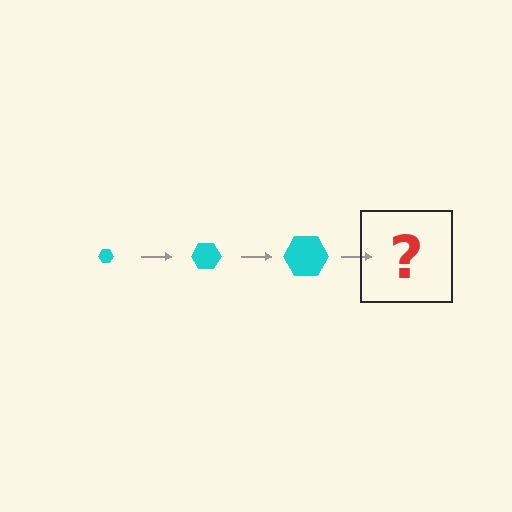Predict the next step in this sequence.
The next step is a cyan hexagon, larger than the previous one.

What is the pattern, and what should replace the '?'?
The pattern is that the hexagon gets progressively larger each step. The '?' should be a cyan hexagon, larger than the previous one.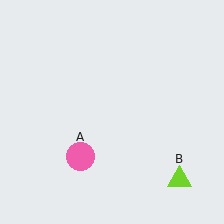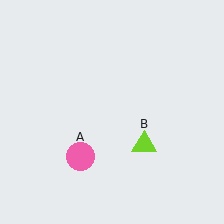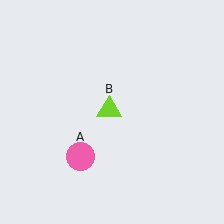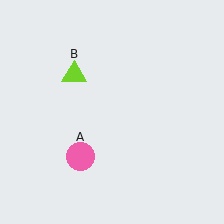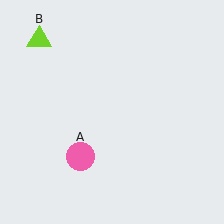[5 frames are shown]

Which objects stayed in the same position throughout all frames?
Pink circle (object A) remained stationary.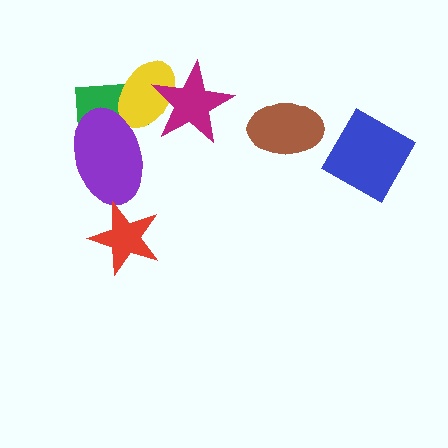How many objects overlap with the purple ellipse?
2 objects overlap with the purple ellipse.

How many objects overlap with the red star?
0 objects overlap with the red star.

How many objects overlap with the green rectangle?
2 objects overlap with the green rectangle.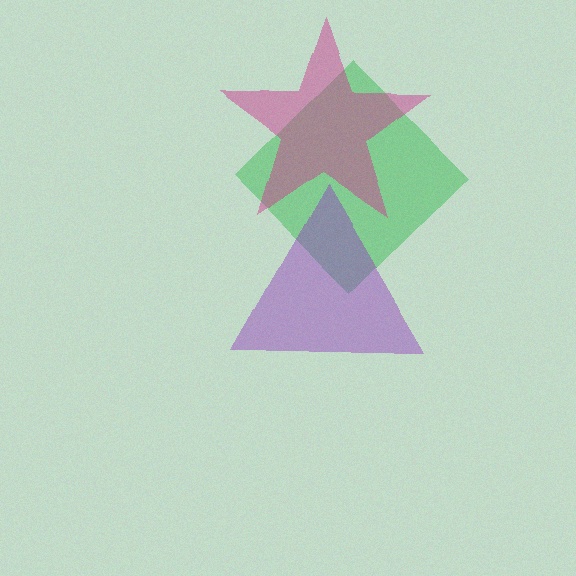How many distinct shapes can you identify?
There are 3 distinct shapes: a green diamond, a purple triangle, a magenta star.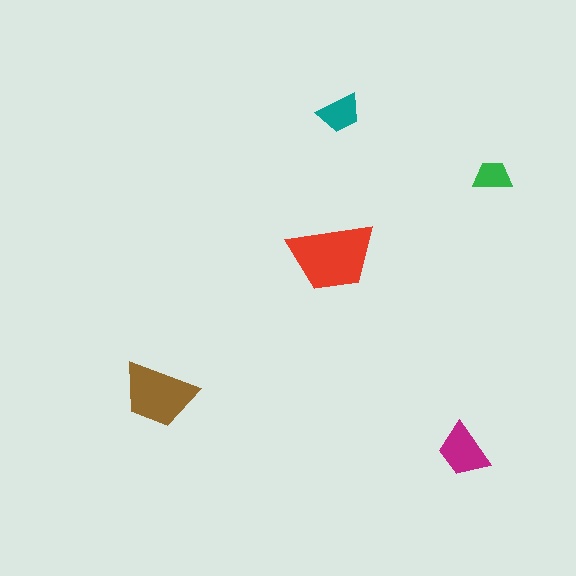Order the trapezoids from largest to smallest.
the red one, the brown one, the magenta one, the teal one, the green one.